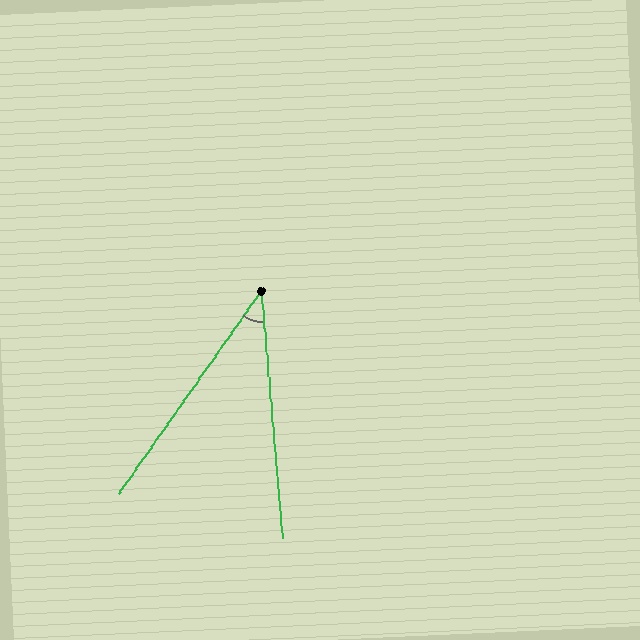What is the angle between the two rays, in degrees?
Approximately 40 degrees.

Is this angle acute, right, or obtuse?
It is acute.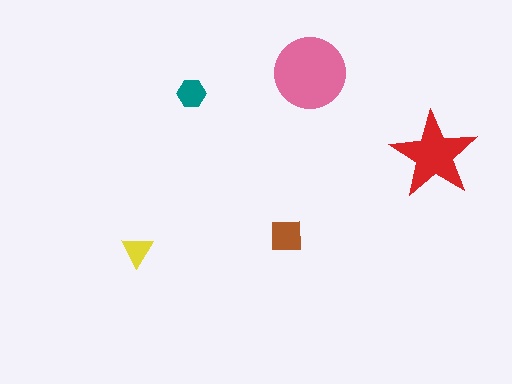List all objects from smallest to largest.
The yellow triangle, the teal hexagon, the brown square, the red star, the pink circle.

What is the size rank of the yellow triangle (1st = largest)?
5th.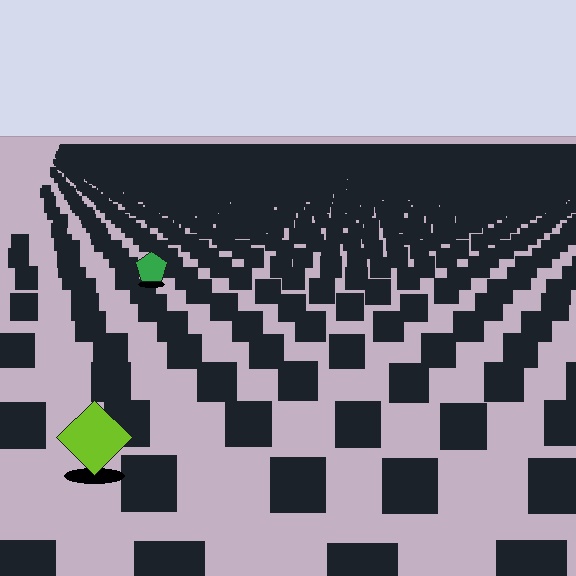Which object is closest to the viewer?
The lime diamond is closest. The texture marks near it are larger and more spread out.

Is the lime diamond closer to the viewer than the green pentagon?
Yes. The lime diamond is closer — you can tell from the texture gradient: the ground texture is coarser near it.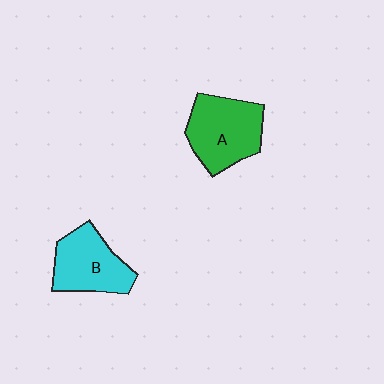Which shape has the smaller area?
Shape B (cyan).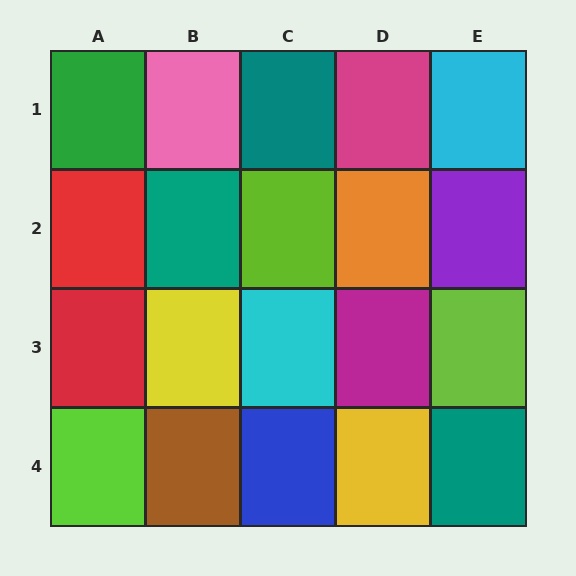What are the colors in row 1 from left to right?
Green, pink, teal, magenta, cyan.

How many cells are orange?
1 cell is orange.